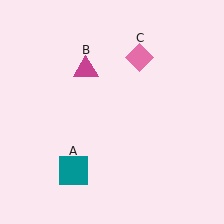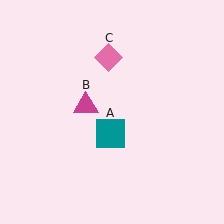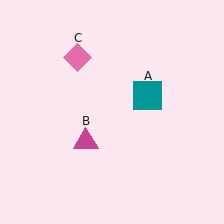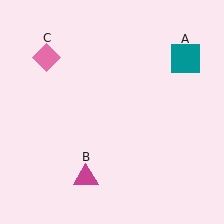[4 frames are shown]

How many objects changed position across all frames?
3 objects changed position: teal square (object A), magenta triangle (object B), pink diamond (object C).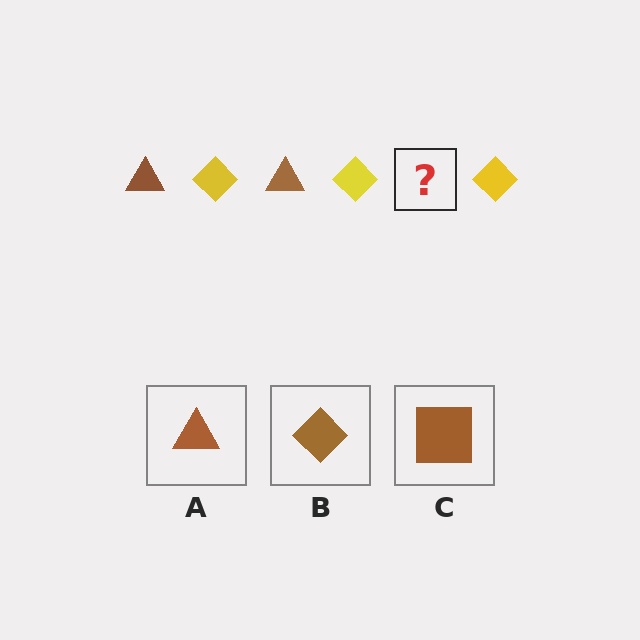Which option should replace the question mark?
Option A.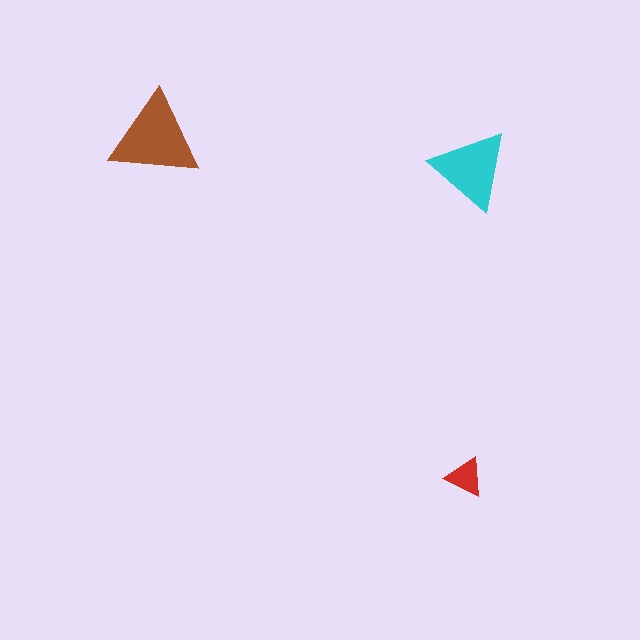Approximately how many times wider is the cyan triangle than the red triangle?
About 2 times wider.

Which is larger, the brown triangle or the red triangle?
The brown one.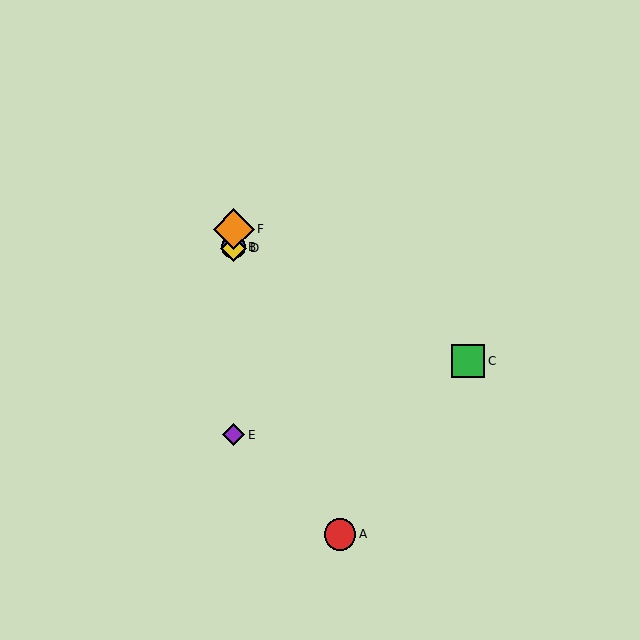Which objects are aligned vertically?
Objects B, D, E, F are aligned vertically.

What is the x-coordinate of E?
Object E is at x≈234.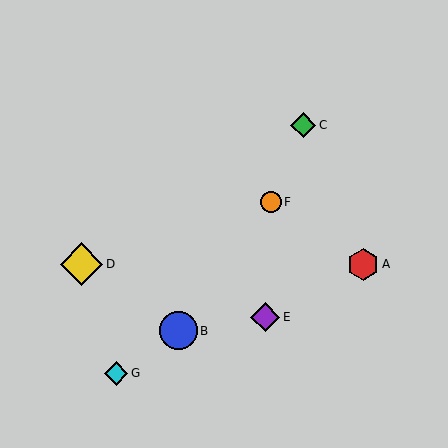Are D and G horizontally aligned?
No, D is at y≈264 and G is at y≈373.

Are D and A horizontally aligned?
Yes, both are at y≈264.